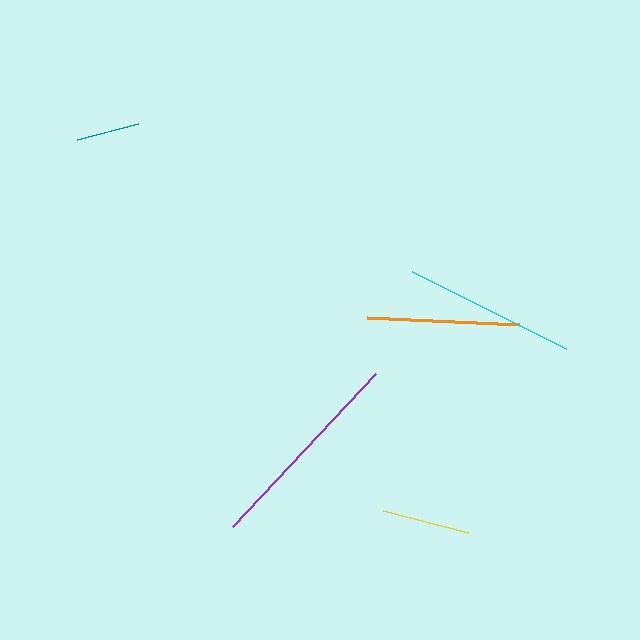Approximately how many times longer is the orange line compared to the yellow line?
The orange line is approximately 1.7 times the length of the yellow line.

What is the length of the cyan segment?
The cyan segment is approximately 173 pixels long.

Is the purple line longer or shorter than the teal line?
The purple line is longer than the teal line.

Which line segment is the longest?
The purple line is the longest at approximately 209 pixels.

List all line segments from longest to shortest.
From longest to shortest: purple, cyan, orange, yellow, teal.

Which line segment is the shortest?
The teal line is the shortest at approximately 63 pixels.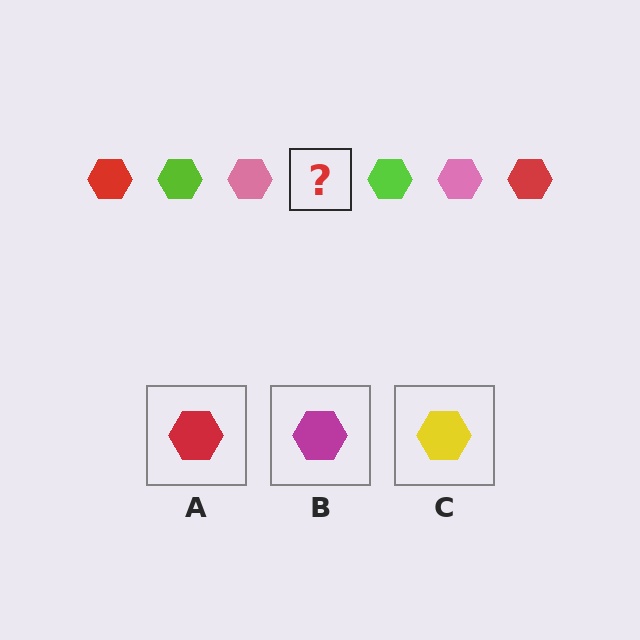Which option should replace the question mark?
Option A.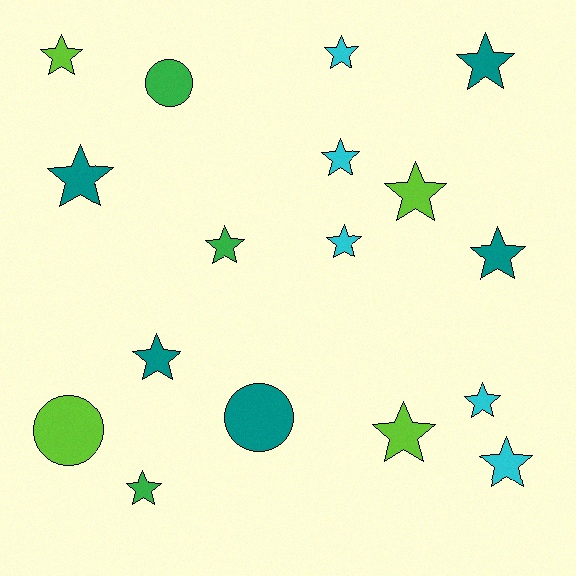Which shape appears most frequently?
Star, with 14 objects.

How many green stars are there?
There are 2 green stars.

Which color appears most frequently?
Teal, with 5 objects.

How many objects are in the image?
There are 17 objects.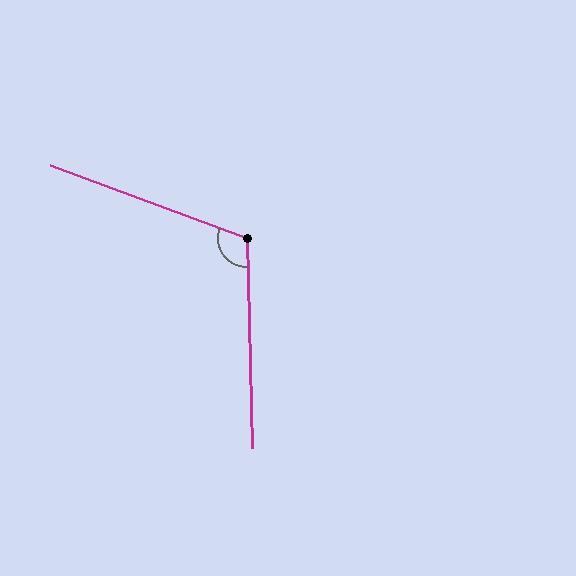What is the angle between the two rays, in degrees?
Approximately 112 degrees.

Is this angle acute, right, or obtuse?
It is obtuse.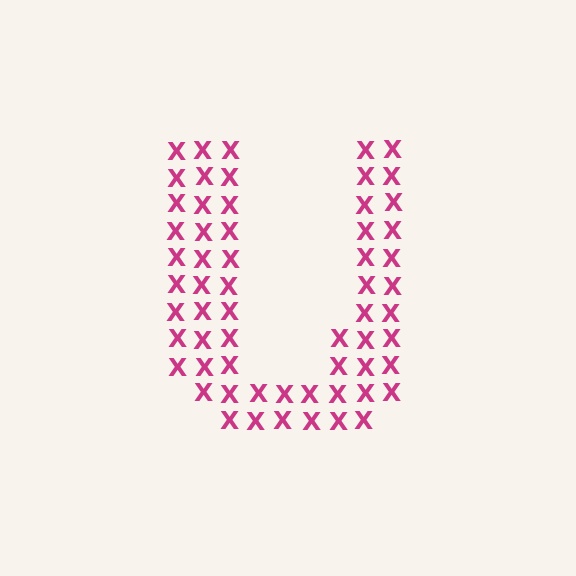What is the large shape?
The large shape is the letter U.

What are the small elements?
The small elements are letter X's.